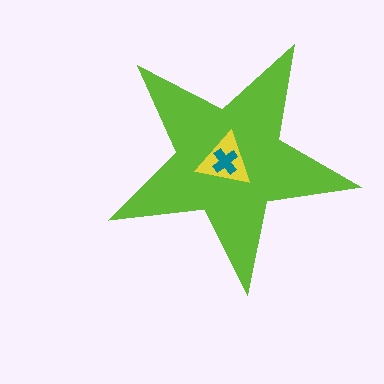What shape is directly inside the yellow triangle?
The teal cross.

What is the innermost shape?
The teal cross.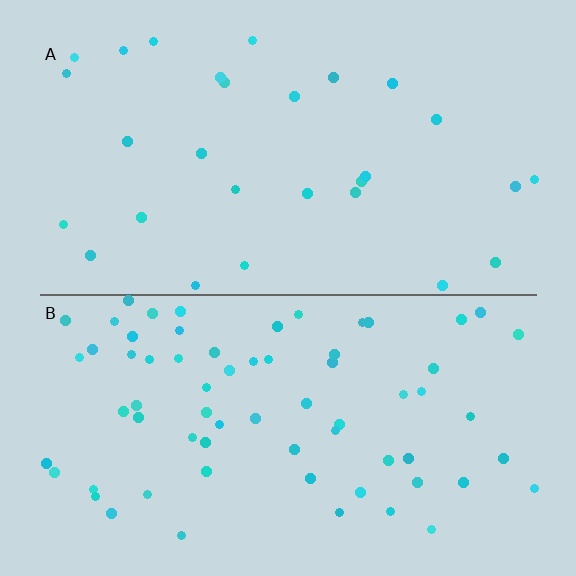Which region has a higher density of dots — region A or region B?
B (the bottom).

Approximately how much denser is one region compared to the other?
Approximately 2.4× — region B over region A.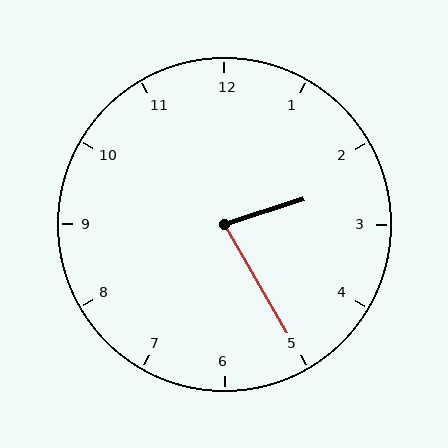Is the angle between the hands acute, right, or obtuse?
It is acute.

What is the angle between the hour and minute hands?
Approximately 78 degrees.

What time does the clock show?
2:25.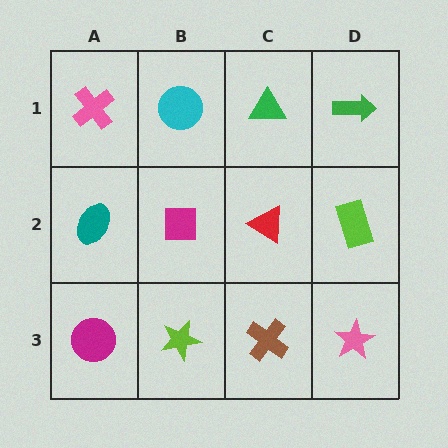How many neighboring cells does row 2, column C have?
4.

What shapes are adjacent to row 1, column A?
A teal ellipse (row 2, column A), a cyan circle (row 1, column B).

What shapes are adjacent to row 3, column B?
A magenta square (row 2, column B), a magenta circle (row 3, column A), a brown cross (row 3, column C).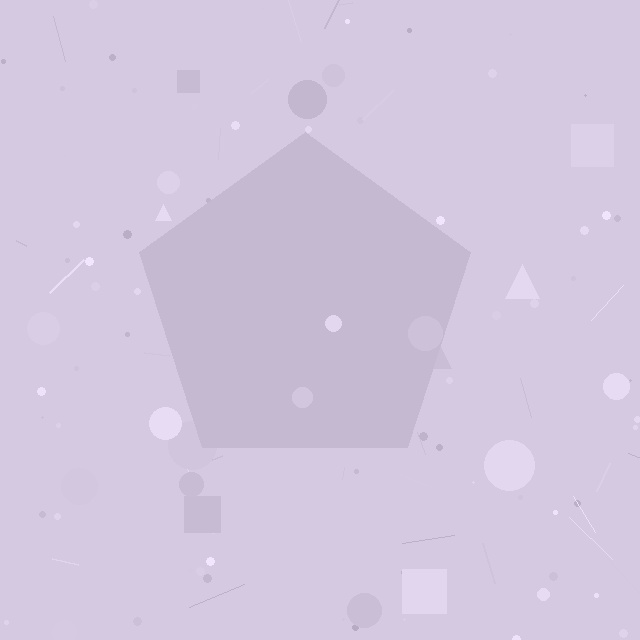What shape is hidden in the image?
A pentagon is hidden in the image.